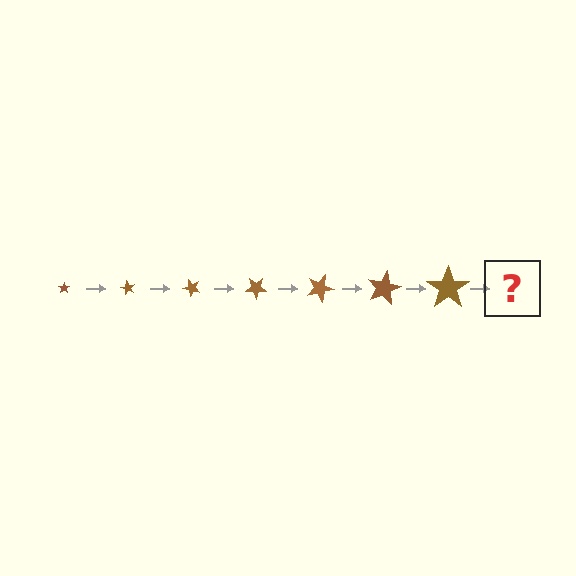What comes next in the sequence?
The next element should be a star, larger than the previous one and rotated 420 degrees from the start.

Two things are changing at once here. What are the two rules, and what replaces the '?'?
The two rules are that the star grows larger each step and it rotates 60 degrees each step. The '?' should be a star, larger than the previous one and rotated 420 degrees from the start.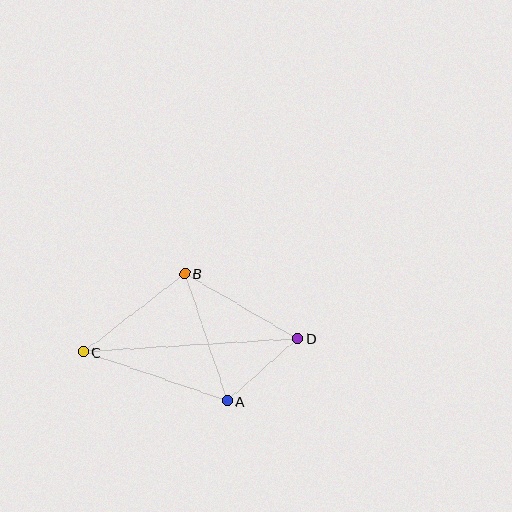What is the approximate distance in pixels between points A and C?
The distance between A and C is approximately 152 pixels.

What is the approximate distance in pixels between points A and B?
The distance between A and B is approximately 134 pixels.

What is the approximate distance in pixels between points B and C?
The distance between B and C is approximately 128 pixels.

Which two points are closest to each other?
Points A and D are closest to each other.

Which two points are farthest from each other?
Points C and D are farthest from each other.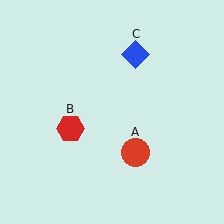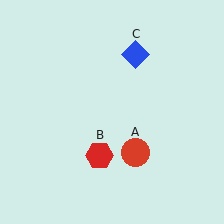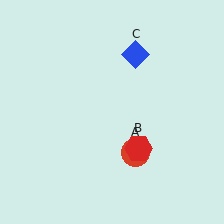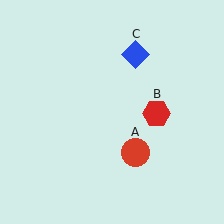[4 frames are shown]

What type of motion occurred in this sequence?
The red hexagon (object B) rotated counterclockwise around the center of the scene.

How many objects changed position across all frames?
1 object changed position: red hexagon (object B).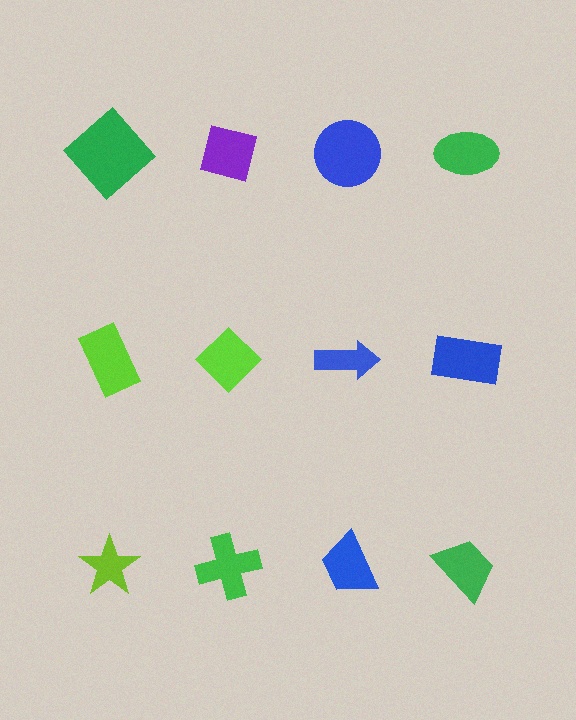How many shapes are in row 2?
4 shapes.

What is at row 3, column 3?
A blue trapezoid.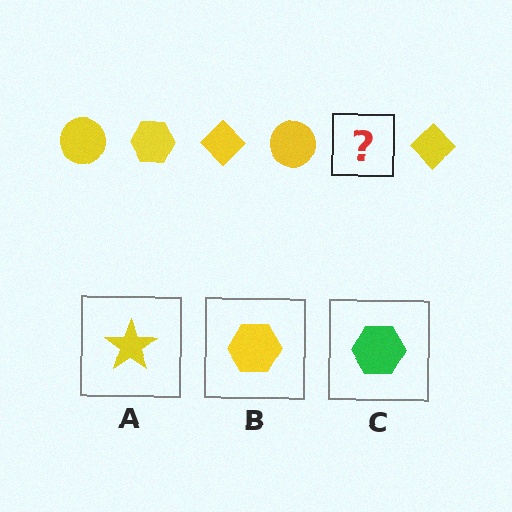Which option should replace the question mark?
Option B.